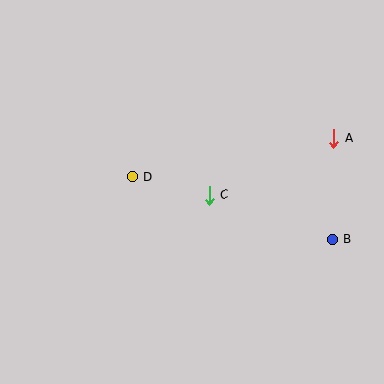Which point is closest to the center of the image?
Point C at (209, 195) is closest to the center.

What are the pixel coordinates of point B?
Point B is at (332, 239).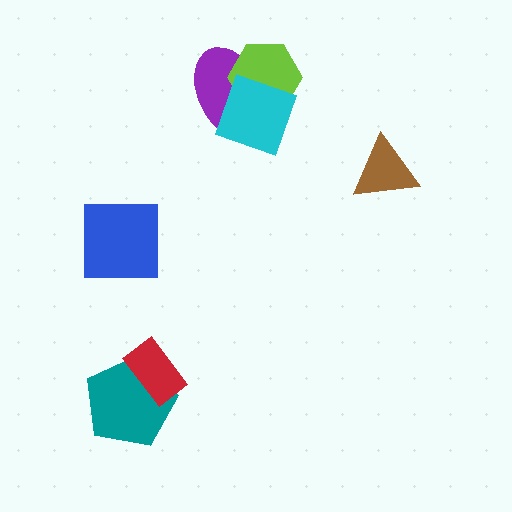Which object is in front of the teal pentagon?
The red rectangle is in front of the teal pentagon.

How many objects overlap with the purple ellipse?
2 objects overlap with the purple ellipse.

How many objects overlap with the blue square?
0 objects overlap with the blue square.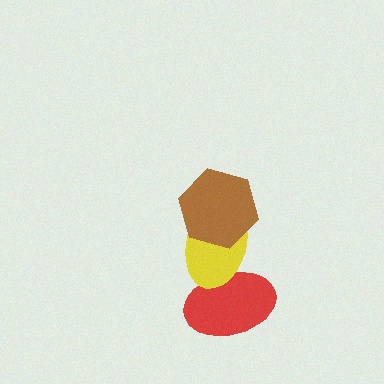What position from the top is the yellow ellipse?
The yellow ellipse is 2nd from the top.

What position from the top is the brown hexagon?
The brown hexagon is 1st from the top.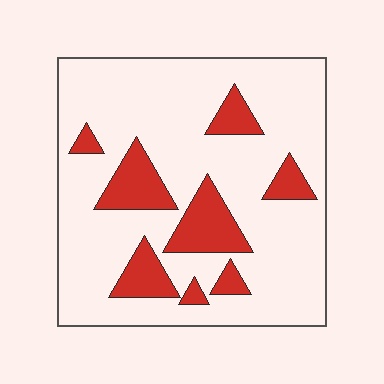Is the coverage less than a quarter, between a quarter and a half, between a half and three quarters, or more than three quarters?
Less than a quarter.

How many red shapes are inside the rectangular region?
8.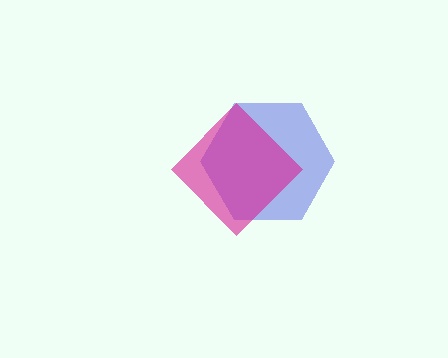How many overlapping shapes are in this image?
There are 2 overlapping shapes in the image.